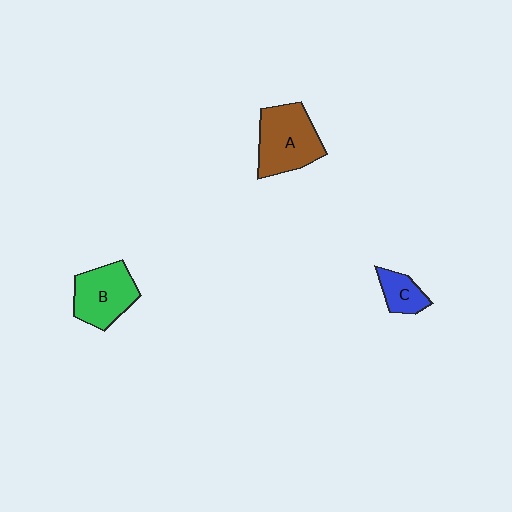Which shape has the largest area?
Shape A (brown).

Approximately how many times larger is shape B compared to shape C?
Approximately 2.0 times.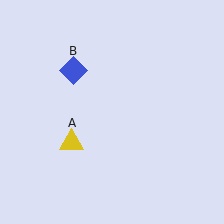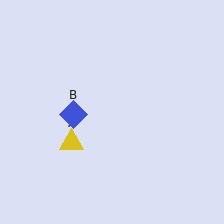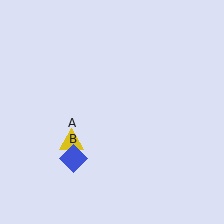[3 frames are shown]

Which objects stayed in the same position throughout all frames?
Yellow triangle (object A) remained stationary.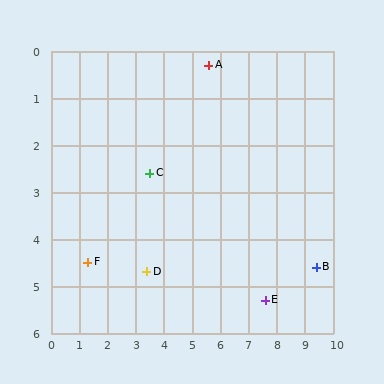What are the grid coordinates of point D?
Point D is at approximately (3.4, 4.7).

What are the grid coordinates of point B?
Point B is at approximately (9.4, 4.6).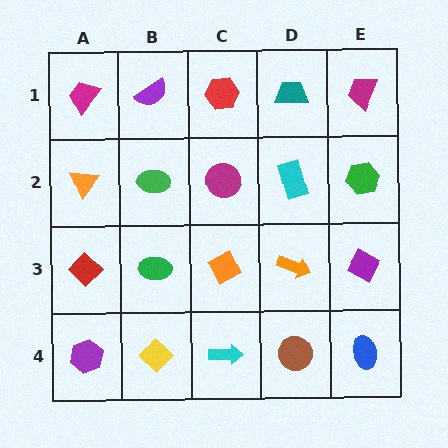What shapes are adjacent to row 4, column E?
A purple diamond (row 3, column E), a brown circle (row 4, column D).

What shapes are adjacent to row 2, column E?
A magenta trapezoid (row 1, column E), a purple diamond (row 3, column E), a cyan rectangle (row 2, column D).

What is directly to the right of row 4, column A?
A yellow diamond.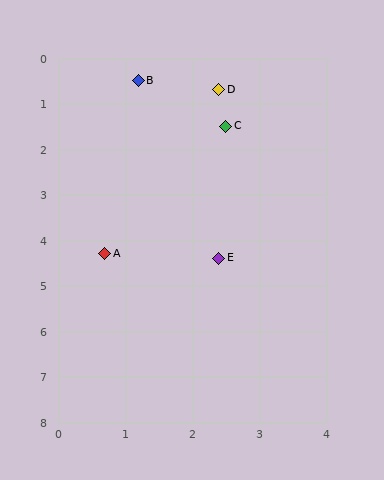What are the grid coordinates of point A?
Point A is at approximately (0.7, 4.3).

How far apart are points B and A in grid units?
Points B and A are about 3.8 grid units apart.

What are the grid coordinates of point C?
Point C is at approximately (2.5, 1.5).